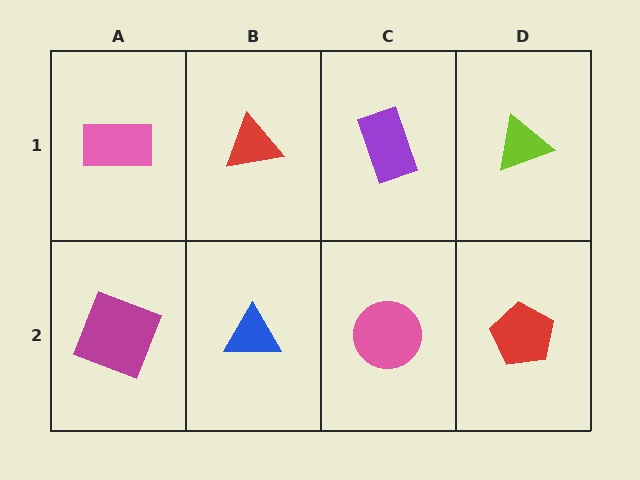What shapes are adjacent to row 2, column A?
A pink rectangle (row 1, column A), a blue triangle (row 2, column B).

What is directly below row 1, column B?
A blue triangle.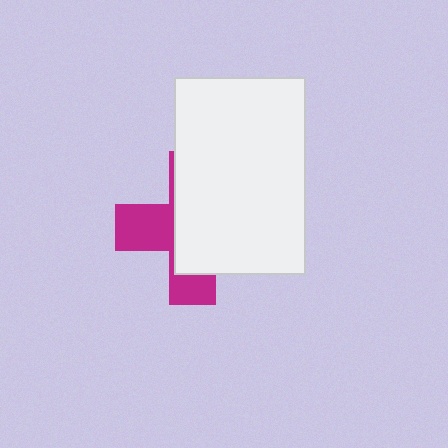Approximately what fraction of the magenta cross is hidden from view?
Roughly 64% of the magenta cross is hidden behind the white rectangle.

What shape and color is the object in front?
The object in front is a white rectangle.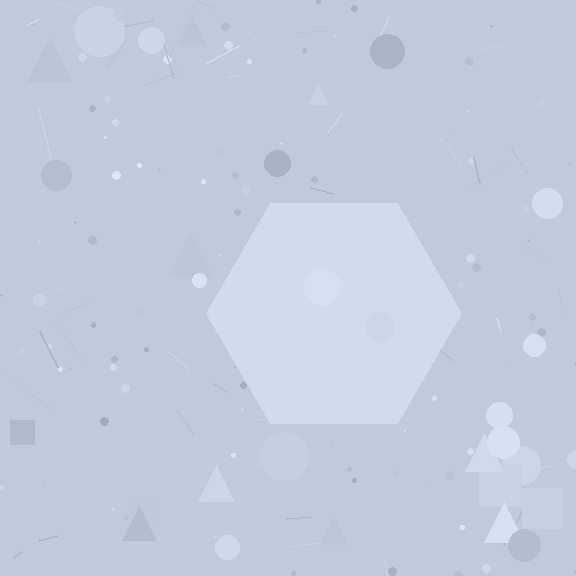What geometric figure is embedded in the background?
A hexagon is embedded in the background.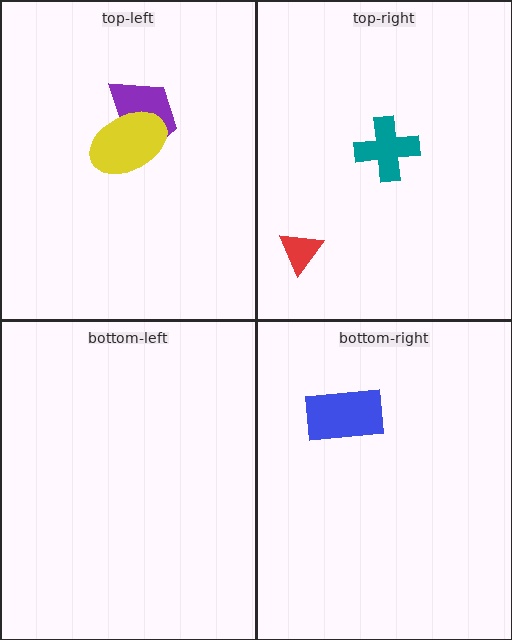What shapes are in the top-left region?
The purple trapezoid, the yellow ellipse.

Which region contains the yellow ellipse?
The top-left region.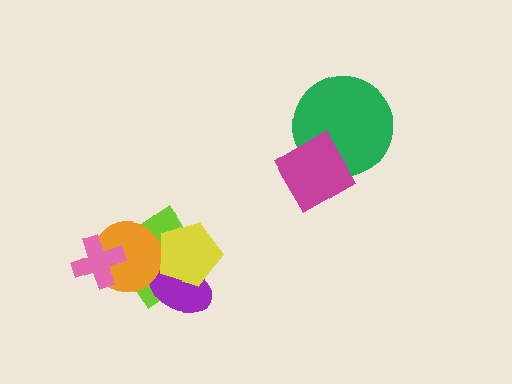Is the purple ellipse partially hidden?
Yes, it is partially covered by another shape.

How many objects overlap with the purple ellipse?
2 objects overlap with the purple ellipse.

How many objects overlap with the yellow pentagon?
3 objects overlap with the yellow pentagon.